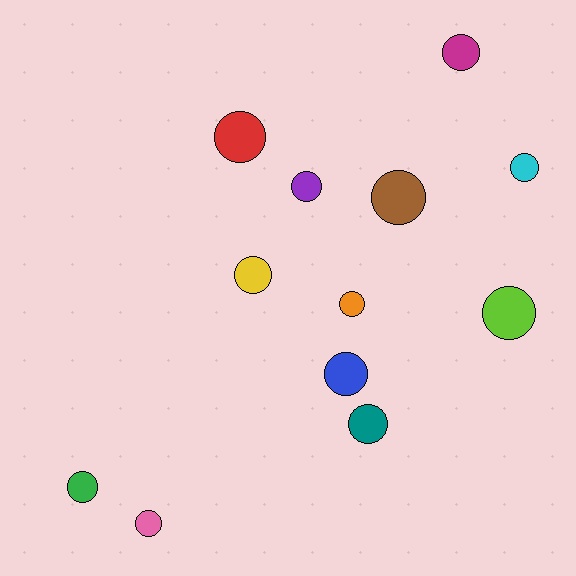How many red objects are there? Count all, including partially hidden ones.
There is 1 red object.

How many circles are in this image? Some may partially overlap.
There are 12 circles.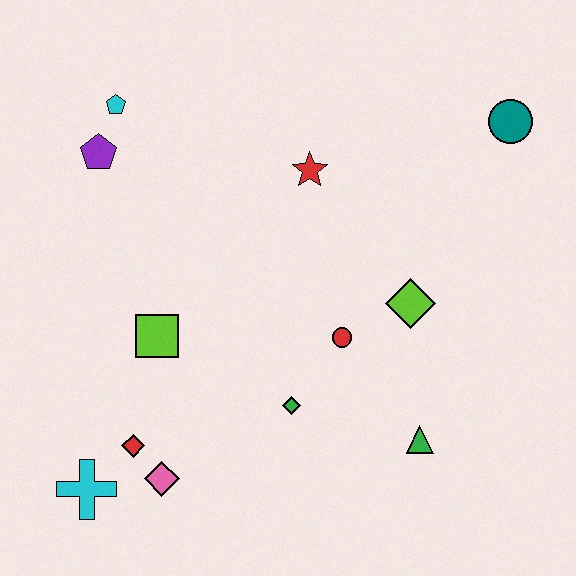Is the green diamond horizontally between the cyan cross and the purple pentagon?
No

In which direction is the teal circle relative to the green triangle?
The teal circle is above the green triangle.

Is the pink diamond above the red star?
No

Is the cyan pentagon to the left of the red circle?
Yes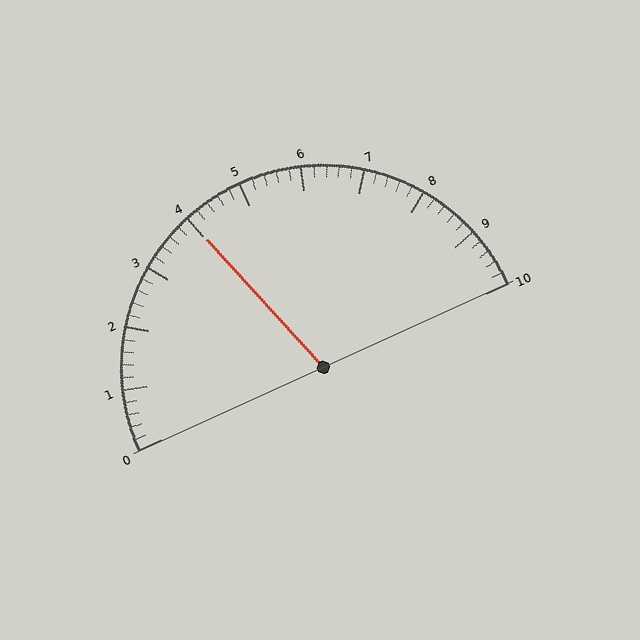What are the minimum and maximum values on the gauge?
The gauge ranges from 0 to 10.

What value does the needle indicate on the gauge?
The needle indicates approximately 4.0.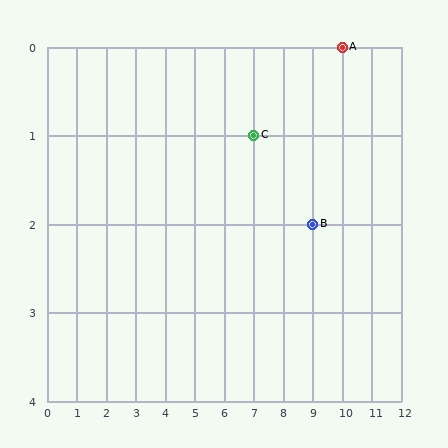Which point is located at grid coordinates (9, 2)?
Point B is at (9, 2).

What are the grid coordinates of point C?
Point C is at grid coordinates (7, 1).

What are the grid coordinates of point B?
Point B is at grid coordinates (9, 2).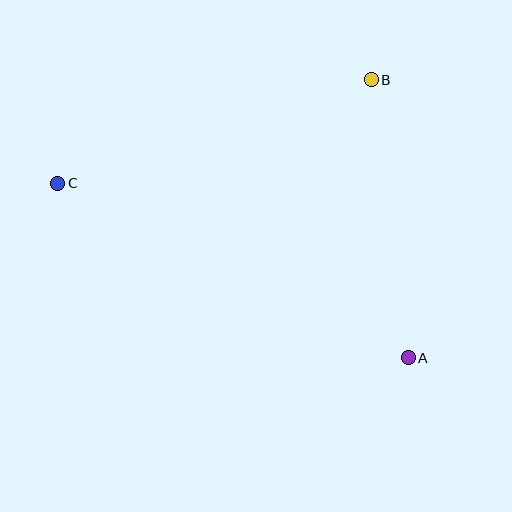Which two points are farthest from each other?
Points A and C are farthest from each other.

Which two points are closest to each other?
Points A and B are closest to each other.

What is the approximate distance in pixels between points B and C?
The distance between B and C is approximately 330 pixels.